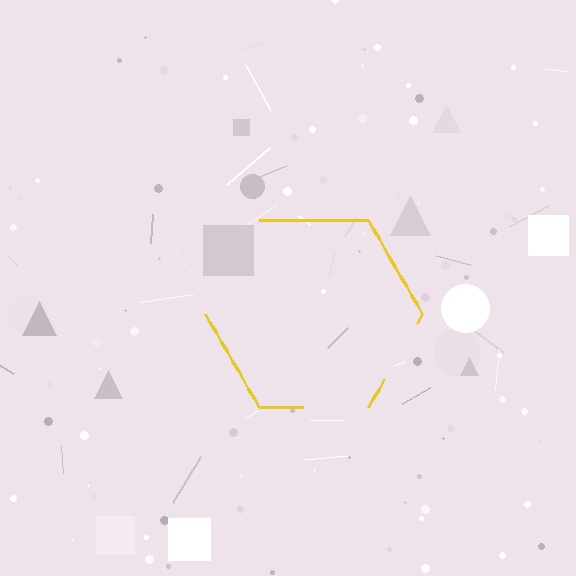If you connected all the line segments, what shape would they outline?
They would outline a hexagon.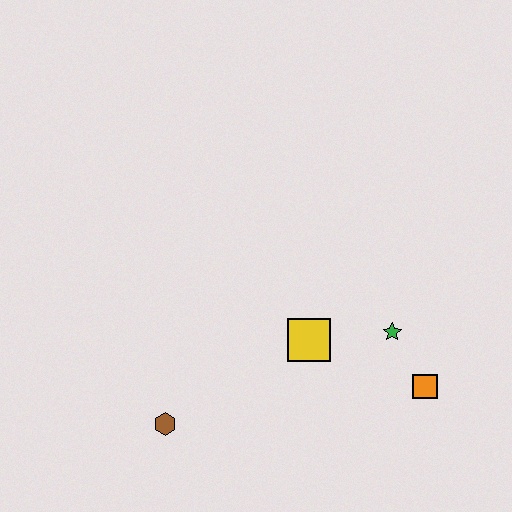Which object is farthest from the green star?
The brown hexagon is farthest from the green star.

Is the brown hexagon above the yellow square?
No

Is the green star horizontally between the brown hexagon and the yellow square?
No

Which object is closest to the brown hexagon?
The yellow square is closest to the brown hexagon.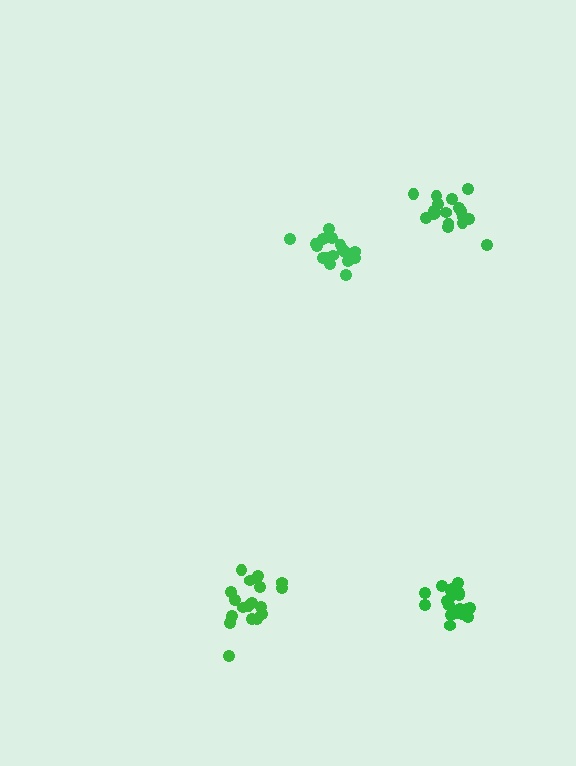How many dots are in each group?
Group 1: 17 dots, Group 2: 18 dots, Group 3: 20 dots, Group 4: 17 dots (72 total).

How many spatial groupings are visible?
There are 4 spatial groupings.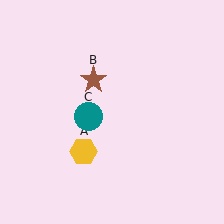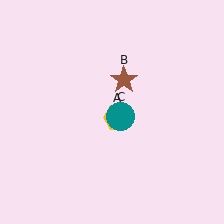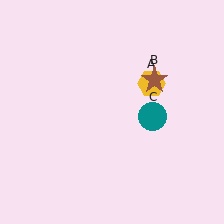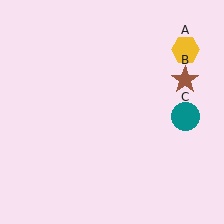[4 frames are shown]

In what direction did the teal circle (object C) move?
The teal circle (object C) moved right.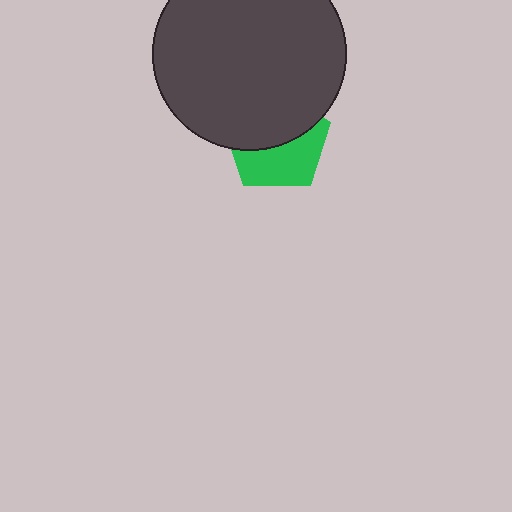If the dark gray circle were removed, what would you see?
You would see the complete green pentagon.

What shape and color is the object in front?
The object in front is a dark gray circle.